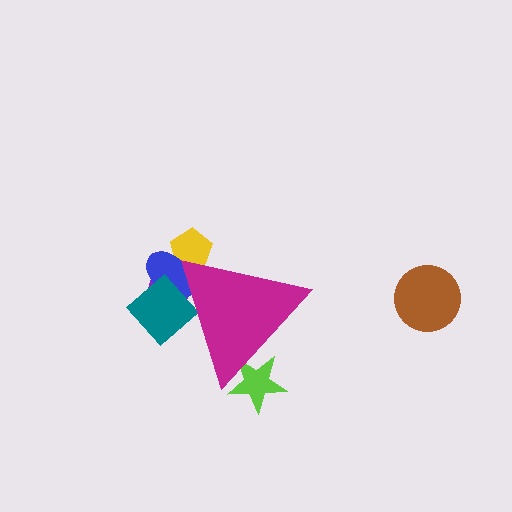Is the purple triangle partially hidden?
Yes, the purple triangle is partially hidden behind the magenta triangle.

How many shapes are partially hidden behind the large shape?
5 shapes are partially hidden.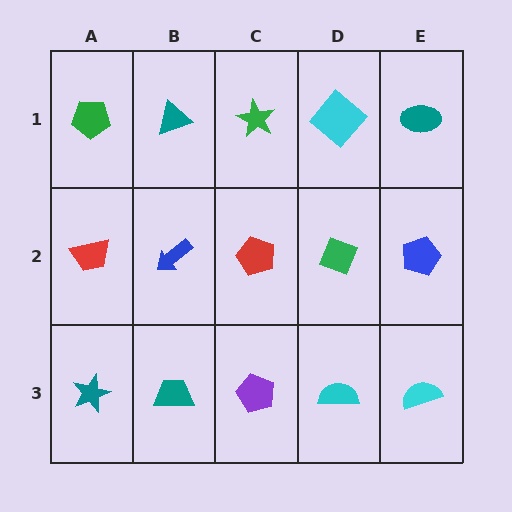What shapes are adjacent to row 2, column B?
A teal triangle (row 1, column B), a teal trapezoid (row 3, column B), a red trapezoid (row 2, column A), a red pentagon (row 2, column C).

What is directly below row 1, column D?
A green diamond.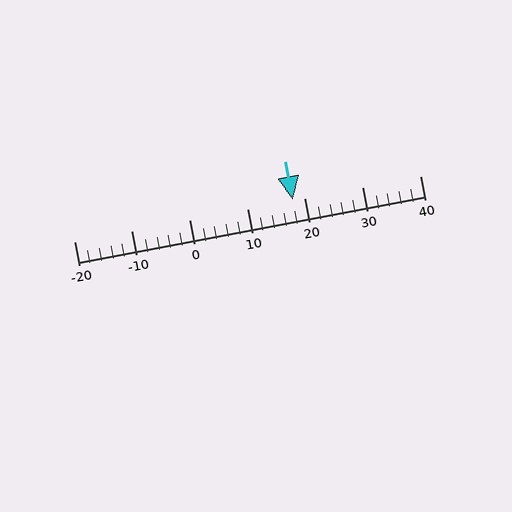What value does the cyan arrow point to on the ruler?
The cyan arrow points to approximately 18.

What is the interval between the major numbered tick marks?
The major tick marks are spaced 10 units apart.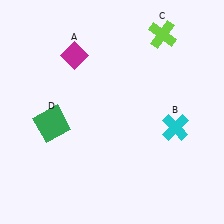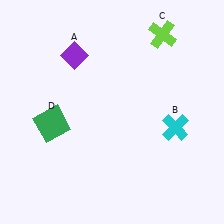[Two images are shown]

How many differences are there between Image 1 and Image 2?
There is 1 difference between the two images.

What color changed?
The diamond (A) changed from magenta in Image 1 to purple in Image 2.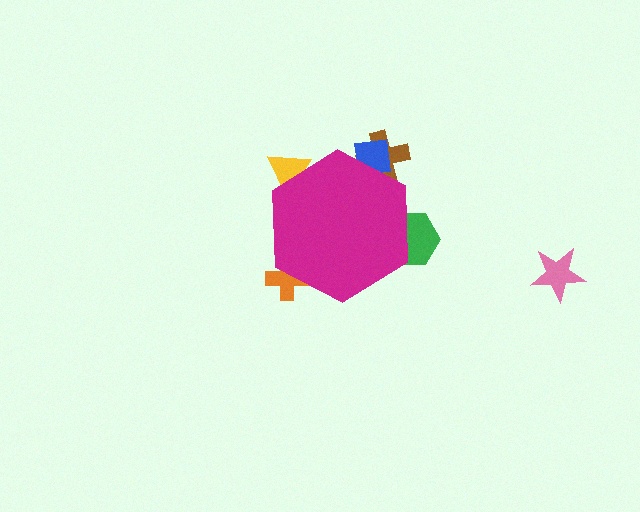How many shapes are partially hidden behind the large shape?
5 shapes are partially hidden.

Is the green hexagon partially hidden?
Yes, the green hexagon is partially hidden behind the magenta hexagon.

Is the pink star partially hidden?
No, the pink star is fully visible.